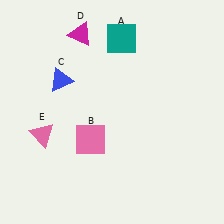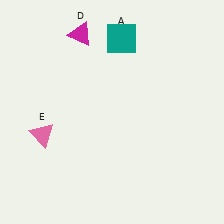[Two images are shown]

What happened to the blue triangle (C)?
The blue triangle (C) was removed in Image 2. It was in the top-left area of Image 1.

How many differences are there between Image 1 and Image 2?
There are 2 differences between the two images.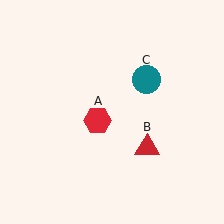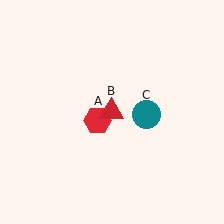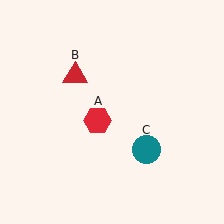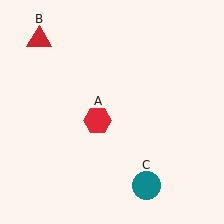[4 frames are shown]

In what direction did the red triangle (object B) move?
The red triangle (object B) moved up and to the left.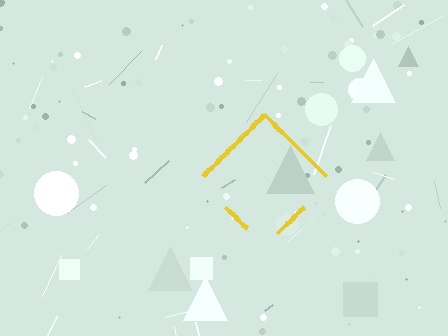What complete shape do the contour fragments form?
The contour fragments form a diamond.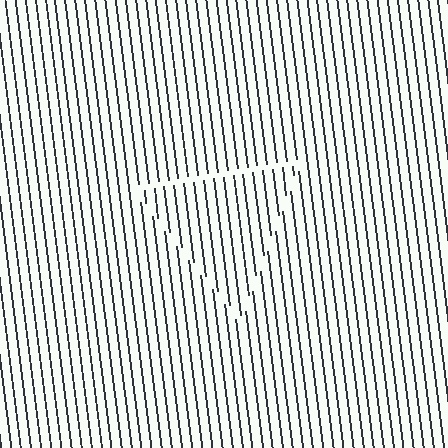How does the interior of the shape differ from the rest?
The interior of the shape contains the same grating, shifted by half a period — the contour is defined by the phase discontinuity where line-ends from the inner and outer gratings abut.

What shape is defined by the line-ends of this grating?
An illusory triangle. The interior of the shape contains the same grating, shifted by half a period — the contour is defined by the phase discontinuity where line-ends from the inner and outer gratings abut.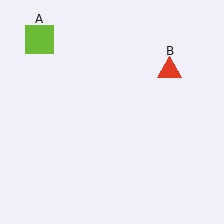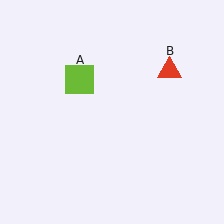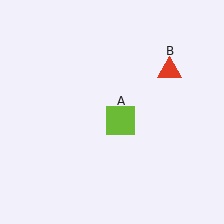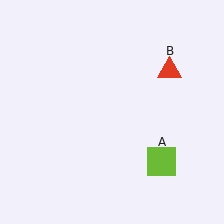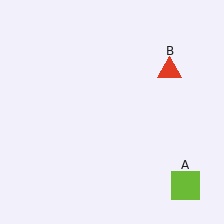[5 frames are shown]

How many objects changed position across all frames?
1 object changed position: lime square (object A).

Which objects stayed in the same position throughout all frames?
Red triangle (object B) remained stationary.